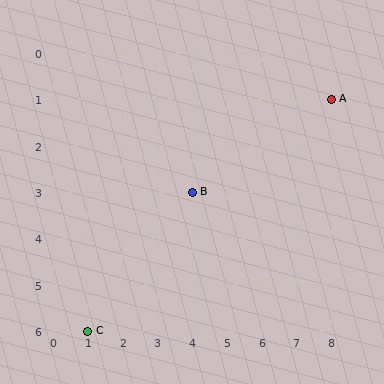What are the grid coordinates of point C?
Point C is at grid coordinates (1, 6).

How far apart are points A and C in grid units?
Points A and C are 7 columns and 5 rows apart (about 8.6 grid units diagonally).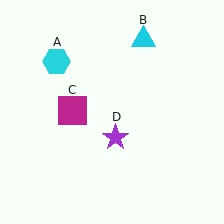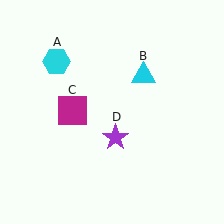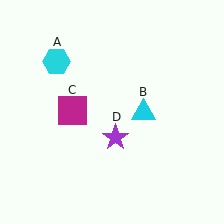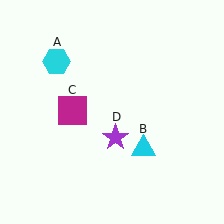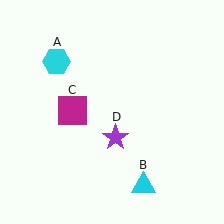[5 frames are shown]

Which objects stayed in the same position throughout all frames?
Cyan hexagon (object A) and magenta square (object C) and purple star (object D) remained stationary.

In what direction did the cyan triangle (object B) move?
The cyan triangle (object B) moved down.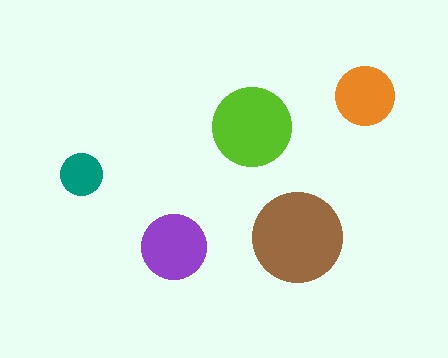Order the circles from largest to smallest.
the brown one, the lime one, the purple one, the orange one, the teal one.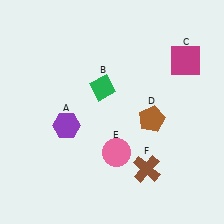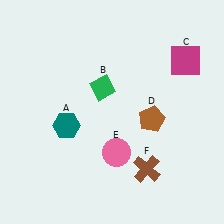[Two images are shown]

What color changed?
The hexagon (A) changed from purple in Image 1 to teal in Image 2.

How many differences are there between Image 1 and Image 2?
There is 1 difference between the two images.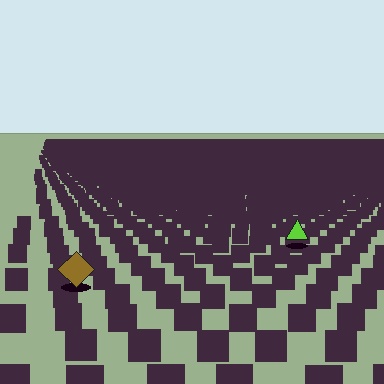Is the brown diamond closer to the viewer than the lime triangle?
Yes. The brown diamond is closer — you can tell from the texture gradient: the ground texture is coarser near it.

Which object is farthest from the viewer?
The lime triangle is farthest from the viewer. It appears smaller and the ground texture around it is denser.